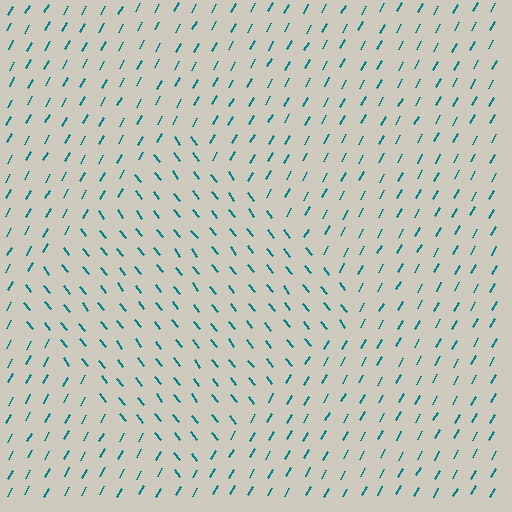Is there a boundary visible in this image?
Yes, there is a texture boundary formed by a change in line orientation.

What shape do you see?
I see a diamond.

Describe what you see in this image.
The image is filled with small teal line segments. A diamond region in the image has lines oriented differently from the surrounding lines, creating a visible texture boundary.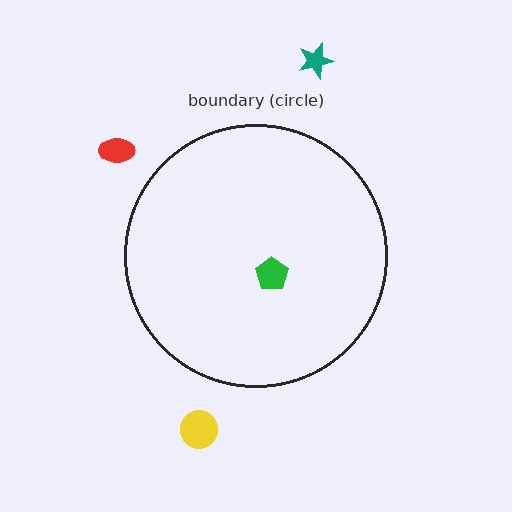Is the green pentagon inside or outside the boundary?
Inside.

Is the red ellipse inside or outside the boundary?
Outside.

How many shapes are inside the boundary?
1 inside, 3 outside.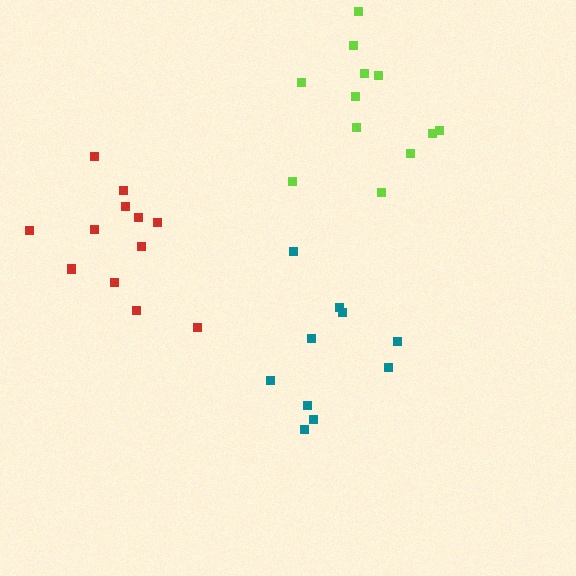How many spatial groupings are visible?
There are 3 spatial groupings.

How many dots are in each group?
Group 1: 12 dots, Group 2: 12 dots, Group 3: 10 dots (34 total).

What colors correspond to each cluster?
The clusters are colored: red, lime, teal.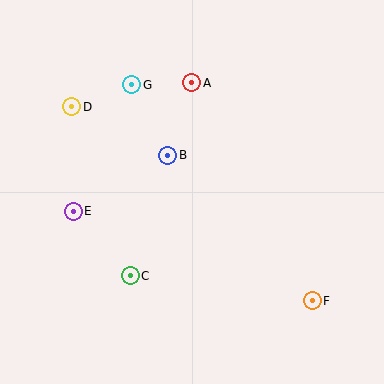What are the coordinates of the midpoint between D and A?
The midpoint between D and A is at (132, 95).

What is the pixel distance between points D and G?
The distance between D and G is 64 pixels.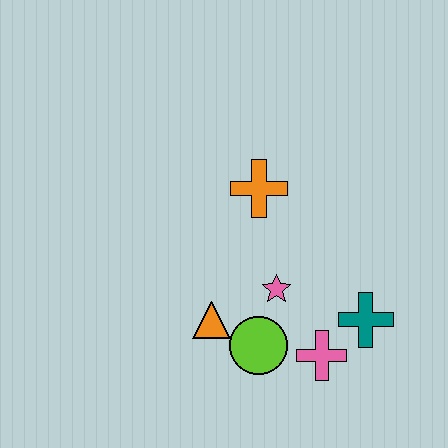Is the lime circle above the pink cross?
Yes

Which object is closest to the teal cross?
The pink cross is closest to the teal cross.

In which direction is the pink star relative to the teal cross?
The pink star is to the left of the teal cross.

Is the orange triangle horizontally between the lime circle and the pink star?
No